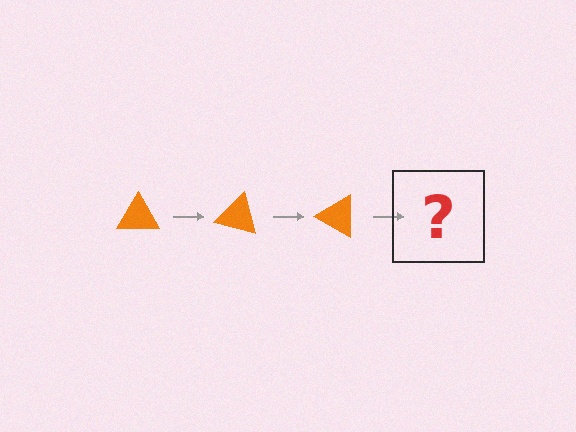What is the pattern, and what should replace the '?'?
The pattern is that the triangle rotates 15 degrees each step. The '?' should be an orange triangle rotated 45 degrees.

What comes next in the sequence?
The next element should be an orange triangle rotated 45 degrees.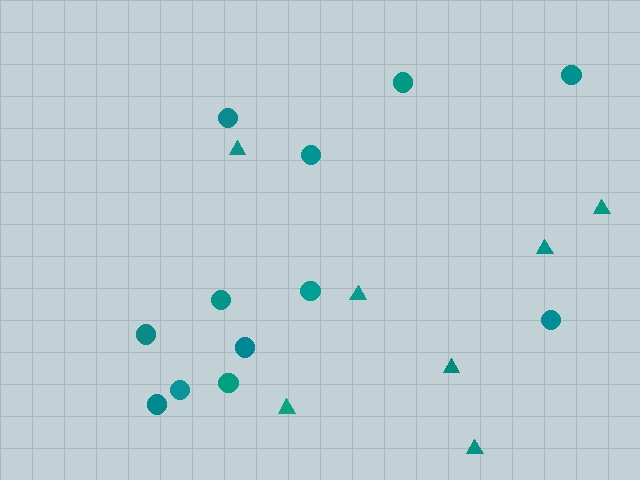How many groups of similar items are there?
There are 2 groups: one group of circles (12) and one group of triangles (7).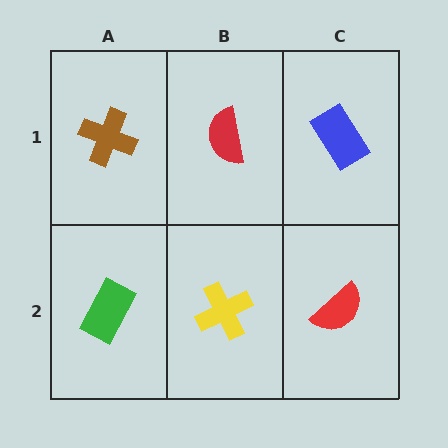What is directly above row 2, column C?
A blue rectangle.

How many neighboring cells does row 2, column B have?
3.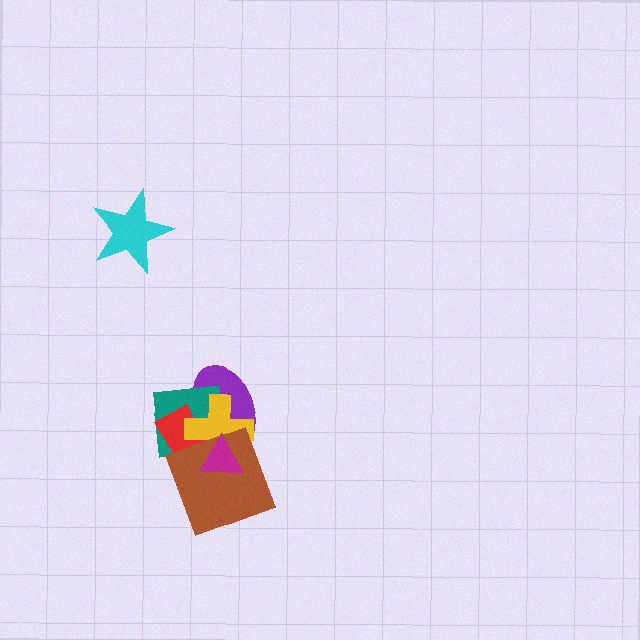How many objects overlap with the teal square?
4 objects overlap with the teal square.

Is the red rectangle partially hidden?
Yes, it is partially covered by another shape.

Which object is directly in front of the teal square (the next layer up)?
The red rectangle is directly in front of the teal square.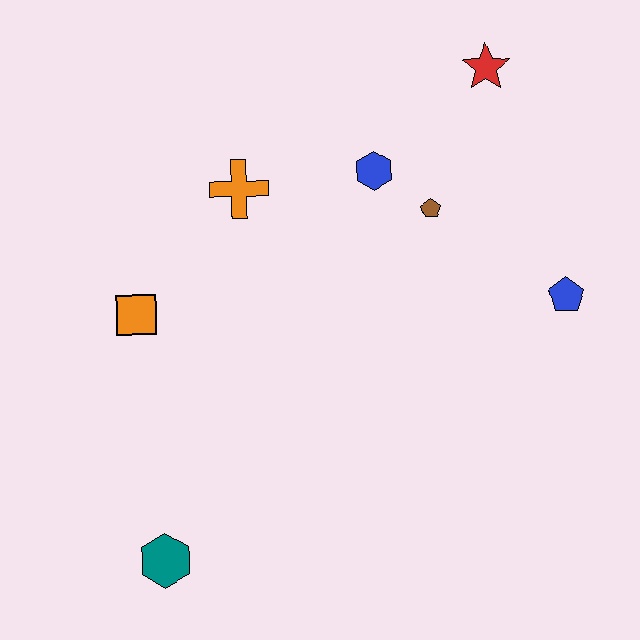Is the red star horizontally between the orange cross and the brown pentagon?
No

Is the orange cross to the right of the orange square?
Yes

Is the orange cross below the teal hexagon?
No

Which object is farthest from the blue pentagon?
The teal hexagon is farthest from the blue pentagon.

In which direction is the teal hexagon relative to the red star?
The teal hexagon is below the red star.